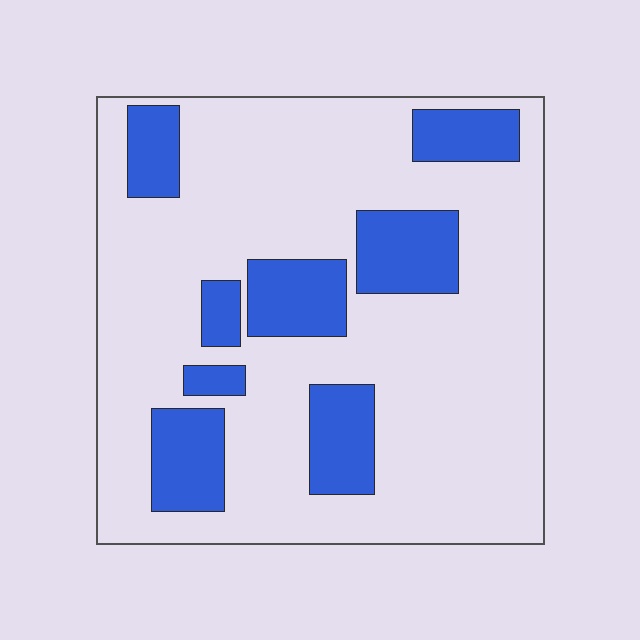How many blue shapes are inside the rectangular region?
8.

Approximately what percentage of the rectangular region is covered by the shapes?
Approximately 25%.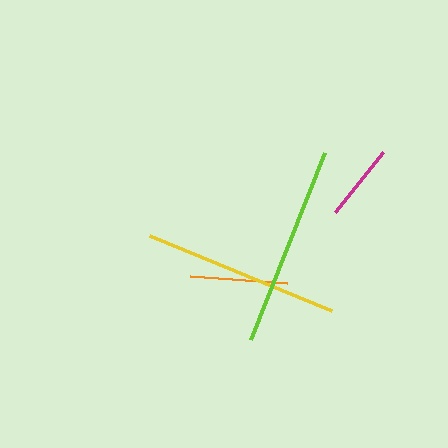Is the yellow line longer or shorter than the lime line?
The lime line is longer than the yellow line.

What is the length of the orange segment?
The orange segment is approximately 97 pixels long.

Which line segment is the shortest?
The magenta line is the shortest at approximately 76 pixels.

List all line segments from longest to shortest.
From longest to shortest: lime, yellow, orange, magenta.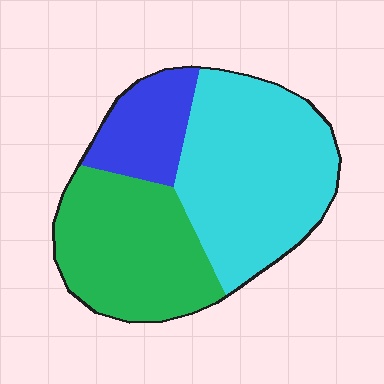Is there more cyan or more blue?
Cyan.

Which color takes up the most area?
Cyan, at roughly 50%.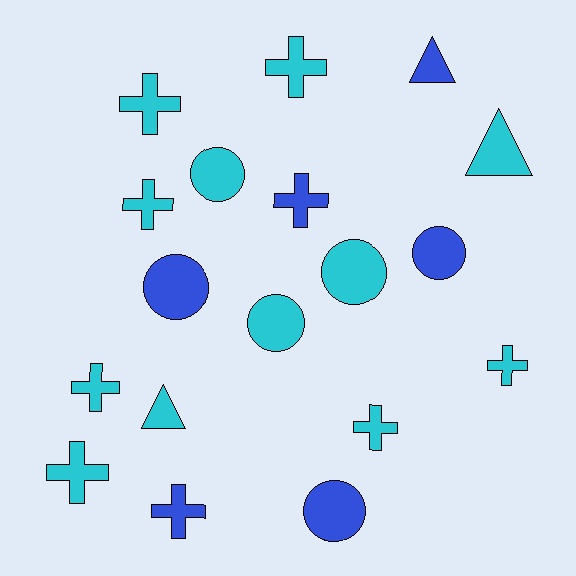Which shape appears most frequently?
Cross, with 9 objects.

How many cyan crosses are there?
There are 7 cyan crosses.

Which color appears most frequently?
Cyan, with 12 objects.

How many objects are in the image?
There are 18 objects.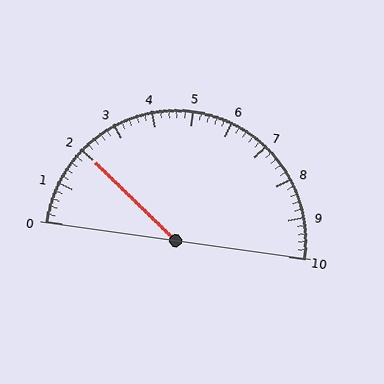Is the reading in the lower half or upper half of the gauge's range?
The reading is in the lower half of the range (0 to 10).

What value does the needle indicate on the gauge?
The needle indicates approximately 2.0.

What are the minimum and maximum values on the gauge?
The gauge ranges from 0 to 10.